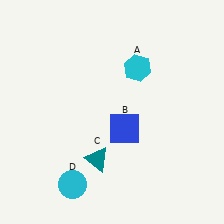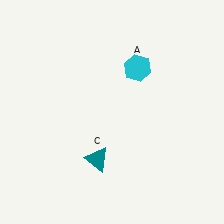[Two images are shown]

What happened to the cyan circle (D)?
The cyan circle (D) was removed in Image 2. It was in the bottom-left area of Image 1.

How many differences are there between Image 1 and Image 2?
There are 2 differences between the two images.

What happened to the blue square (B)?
The blue square (B) was removed in Image 2. It was in the bottom-right area of Image 1.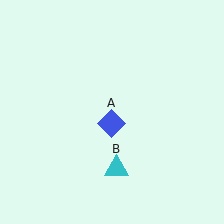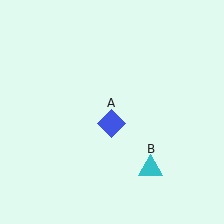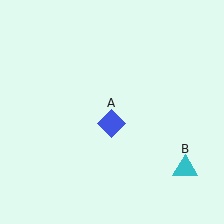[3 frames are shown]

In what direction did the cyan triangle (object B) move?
The cyan triangle (object B) moved right.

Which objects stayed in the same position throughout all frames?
Blue diamond (object A) remained stationary.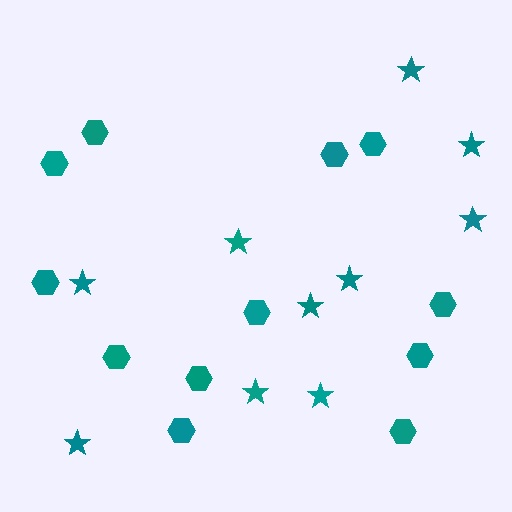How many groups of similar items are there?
There are 2 groups: one group of hexagons (12) and one group of stars (10).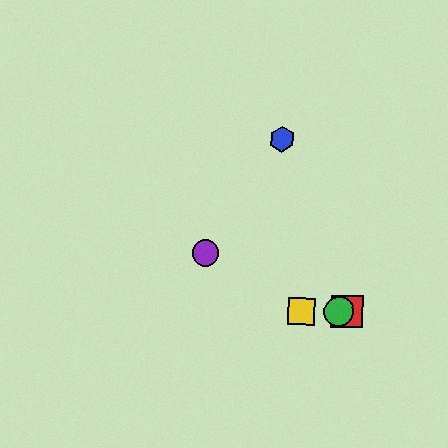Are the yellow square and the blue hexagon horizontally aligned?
No, the yellow square is at y≈311 and the blue hexagon is at y≈140.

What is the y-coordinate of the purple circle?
The purple circle is at y≈253.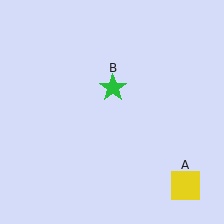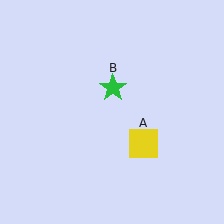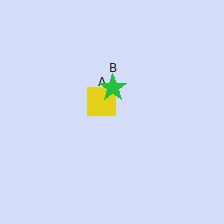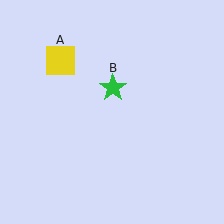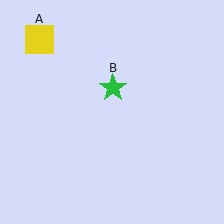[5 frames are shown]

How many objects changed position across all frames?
1 object changed position: yellow square (object A).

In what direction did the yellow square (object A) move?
The yellow square (object A) moved up and to the left.